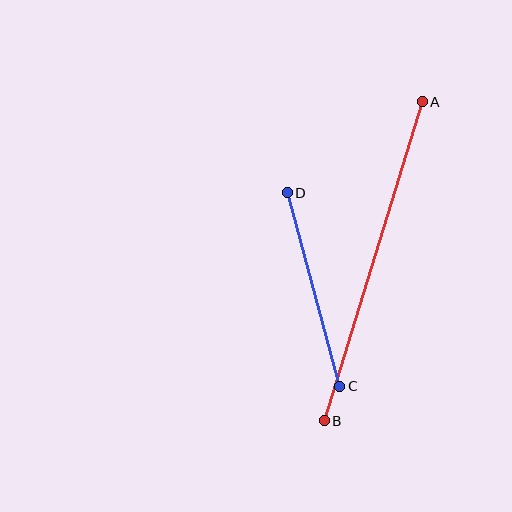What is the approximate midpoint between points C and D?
The midpoint is at approximately (313, 289) pixels.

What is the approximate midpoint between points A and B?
The midpoint is at approximately (373, 261) pixels.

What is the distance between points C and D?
The distance is approximately 201 pixels.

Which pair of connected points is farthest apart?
Points A and B are farthest apart.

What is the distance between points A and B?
The distance is approximately 334 pixels.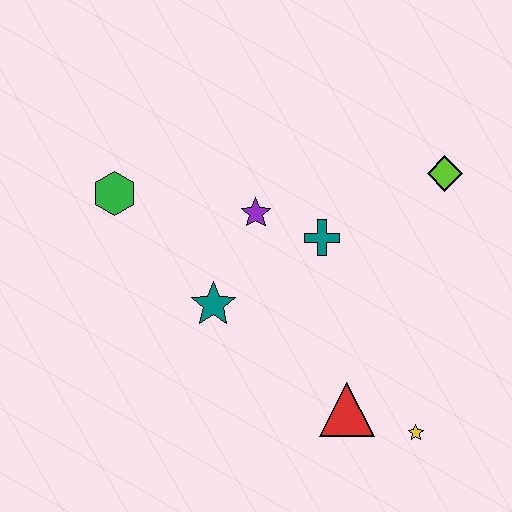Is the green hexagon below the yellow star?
No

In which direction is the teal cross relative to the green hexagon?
The teal cross is to the right of the green hexagon.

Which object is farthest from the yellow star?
The green hexagon is farthest from the yellow star.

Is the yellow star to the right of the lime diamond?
No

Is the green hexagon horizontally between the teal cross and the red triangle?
No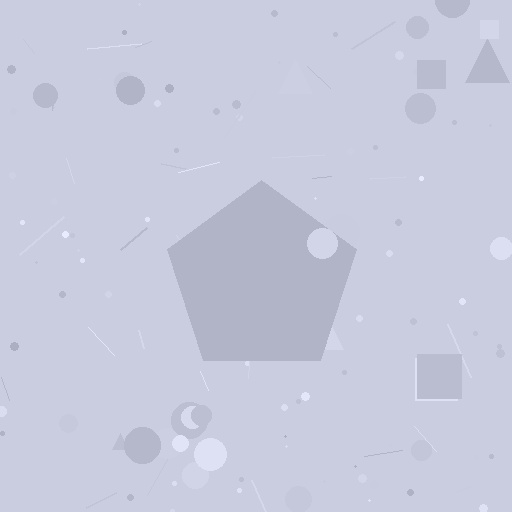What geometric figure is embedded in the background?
A pentagon is embedded in the background.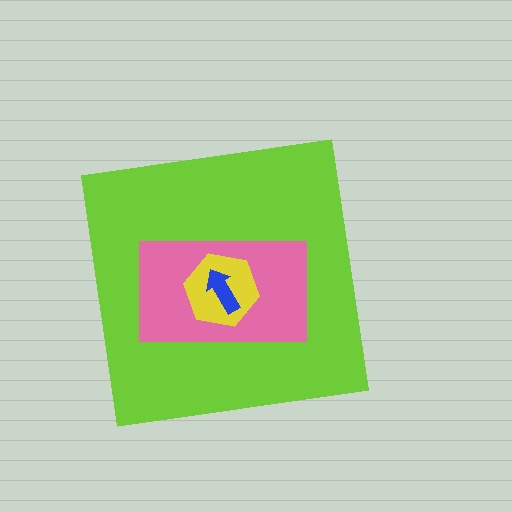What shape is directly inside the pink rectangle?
The yellow hexagon.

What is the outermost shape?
The lime square.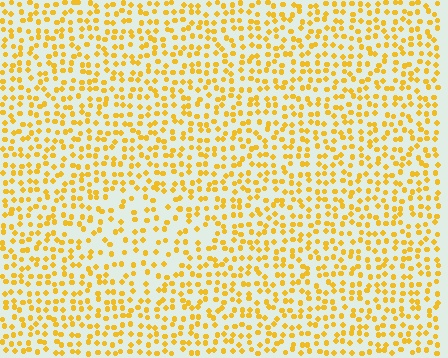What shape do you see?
I see a diamond.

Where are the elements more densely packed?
The elements are more densely packed outside the diamond boundary.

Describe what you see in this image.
The image contains small yellow elements arranged at two different densities. A diamond-shaped region is visible where the elements are less densely packed than the surrounding area.